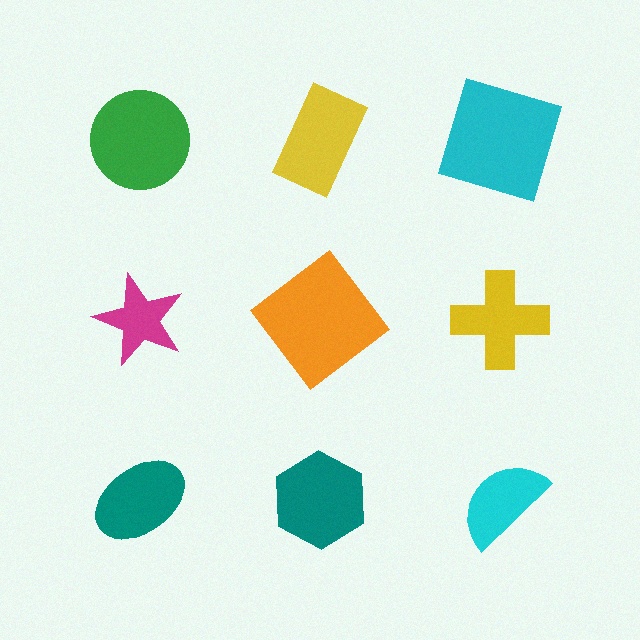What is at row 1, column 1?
A green circle.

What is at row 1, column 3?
A cyan square.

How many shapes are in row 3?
3 shapes.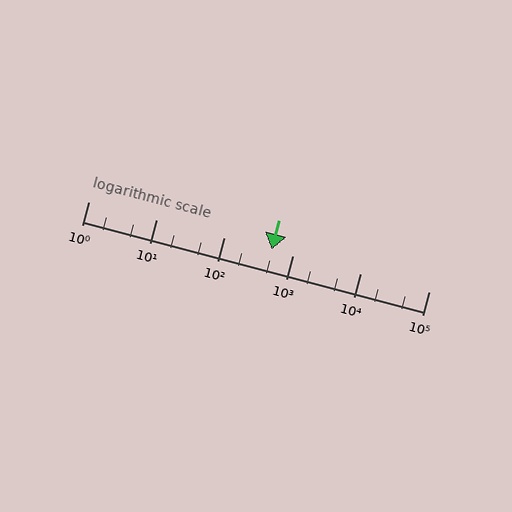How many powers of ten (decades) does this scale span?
The scale spans 5 decades, from 1 to 100000.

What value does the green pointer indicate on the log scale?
The pointer indicates approximately 490.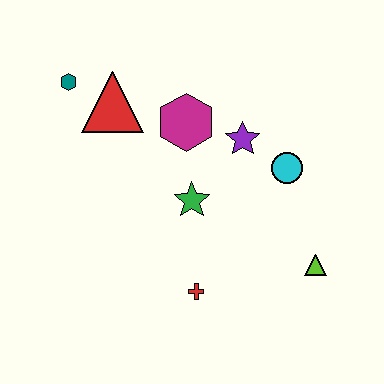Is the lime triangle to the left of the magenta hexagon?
No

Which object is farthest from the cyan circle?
The teal hexagon is farthest from the cyan circle.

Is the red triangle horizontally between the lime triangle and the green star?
No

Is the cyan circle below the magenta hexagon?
Yes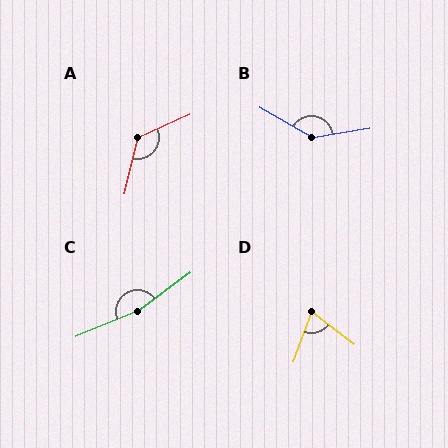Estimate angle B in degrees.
Approximately 141 degrees.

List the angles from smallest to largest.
D (72°), A (127°), B (141°), C (166°).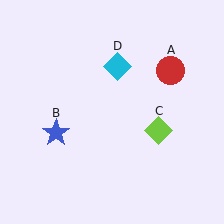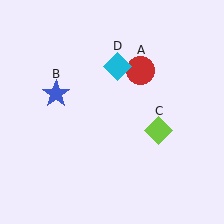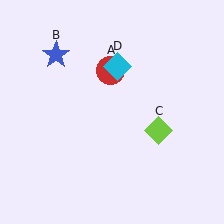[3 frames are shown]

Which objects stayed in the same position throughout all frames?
Lime diamond (object C) and cyan diamond (object D) remained stationary.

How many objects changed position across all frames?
2 objects changed position: red circle (object A), blue star (object B).